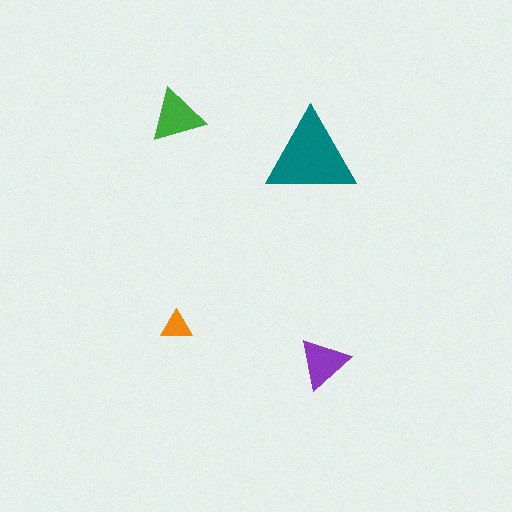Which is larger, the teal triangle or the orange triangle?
The teal one.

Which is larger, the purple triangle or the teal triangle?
The teal one.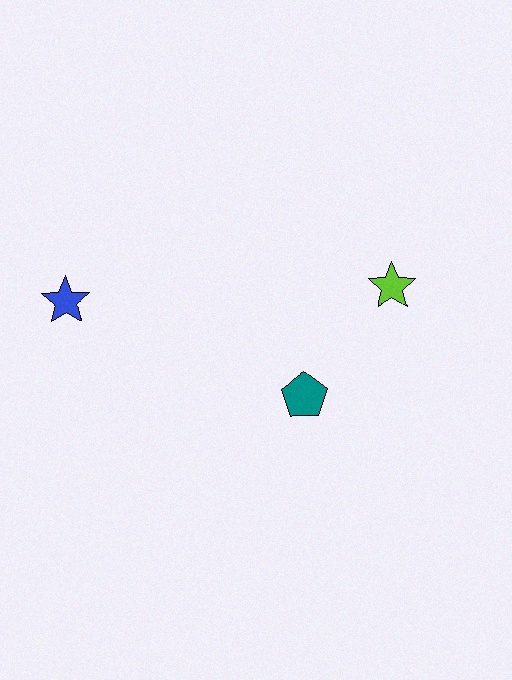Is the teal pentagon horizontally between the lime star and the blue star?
Yes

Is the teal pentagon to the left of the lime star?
Yes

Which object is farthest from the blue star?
The lime star is farthest from the blue star.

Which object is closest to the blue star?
The teal pentagon is closest to the blue star.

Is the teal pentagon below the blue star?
Yes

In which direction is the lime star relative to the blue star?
The lime star is to the right of the blue star.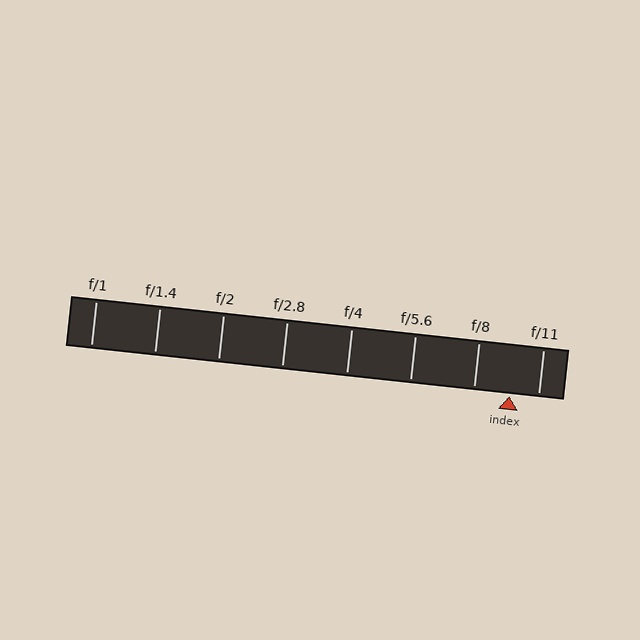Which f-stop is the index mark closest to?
The index mark is closest to f/11.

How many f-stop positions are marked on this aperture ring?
There are 8 f-stop positions marked.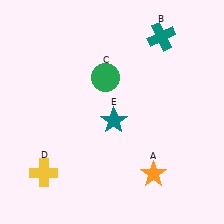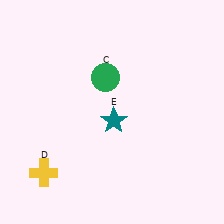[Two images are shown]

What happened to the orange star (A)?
The orange star (A) was removed in Image 2. It was in the bottom-right area of Image 1.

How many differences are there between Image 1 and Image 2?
There are 2 differences between the two images.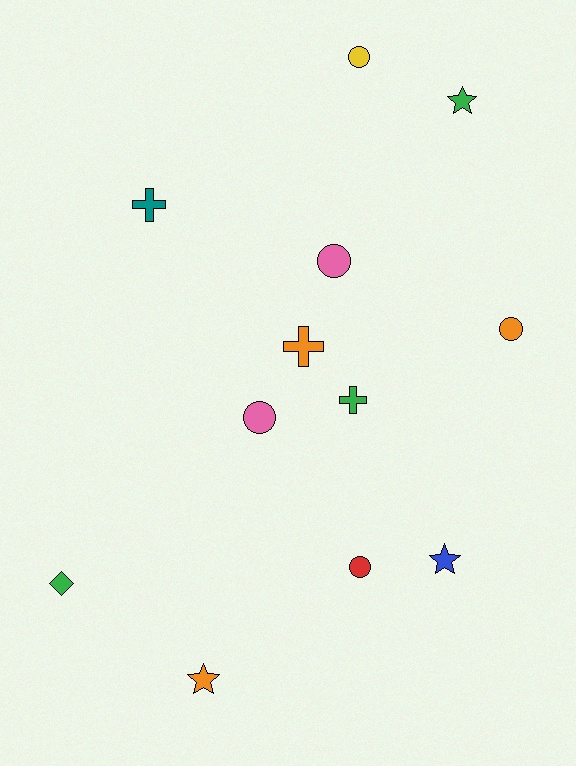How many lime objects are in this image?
There are no lime objects.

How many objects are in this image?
There are 12 objects.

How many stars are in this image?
There are 3 stars.